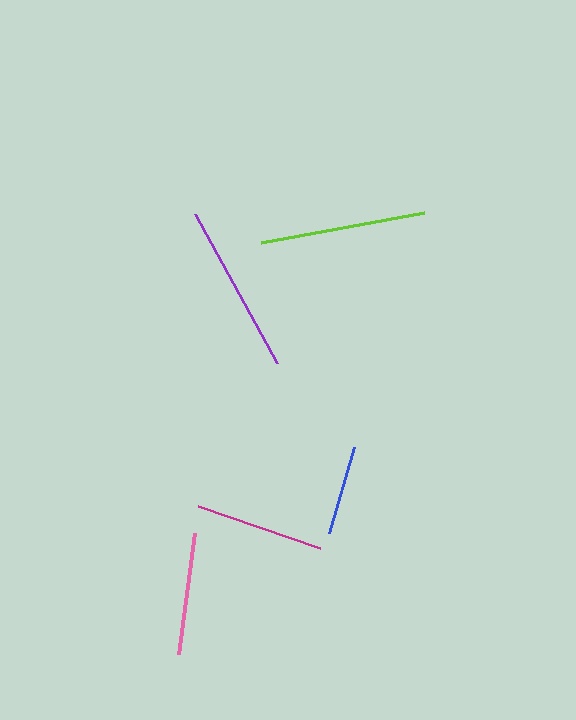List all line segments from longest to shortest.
From longest to shortest: purple, lime, magenta, pink, blue.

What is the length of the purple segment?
The purple segment is approximately 170 pixels long.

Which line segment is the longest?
The purple line is the longest at approximately 170 pixels.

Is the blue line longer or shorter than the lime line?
The lime line is longer than the blue line.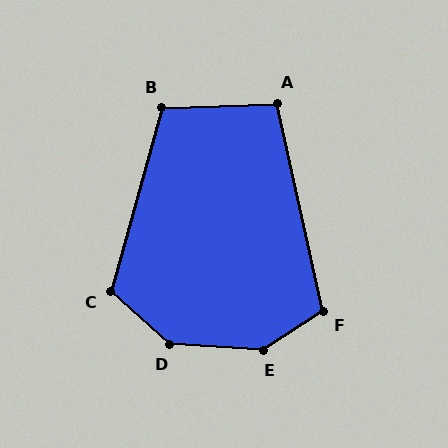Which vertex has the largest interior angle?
E, at approximately 143 degrees.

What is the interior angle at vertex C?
Approximately 116 degrees (obtuse).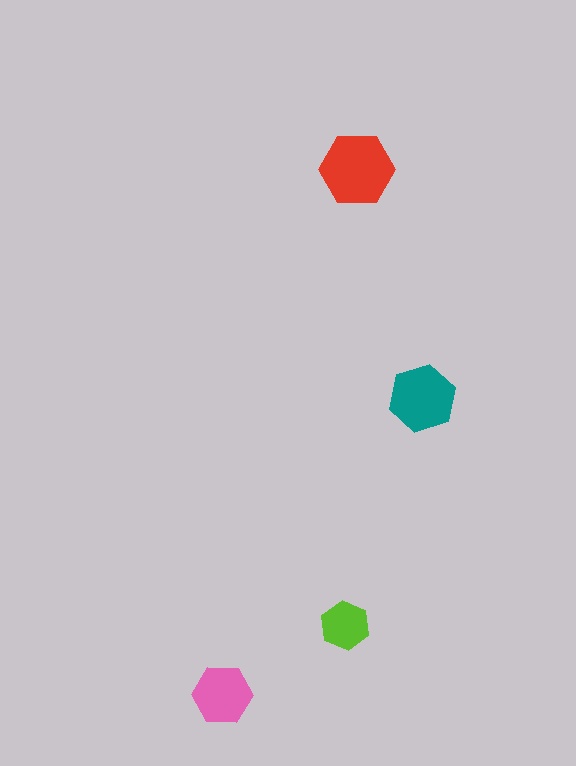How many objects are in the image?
There are 4 objects in the image.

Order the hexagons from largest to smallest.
the red one, the teal one, the pink one, the lime one.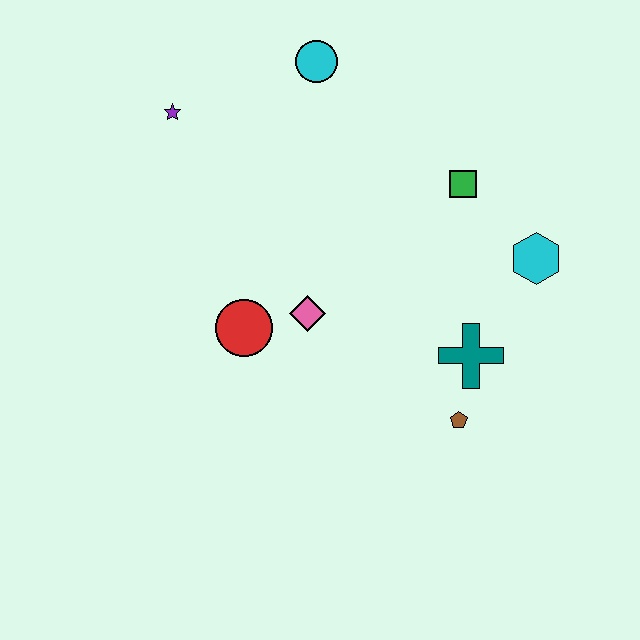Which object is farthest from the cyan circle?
The brown pentagon is farthest from the cyan circle.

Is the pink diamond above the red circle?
Yes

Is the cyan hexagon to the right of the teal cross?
Yes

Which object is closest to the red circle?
The pink diamond is closest to the red circle.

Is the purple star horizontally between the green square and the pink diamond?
No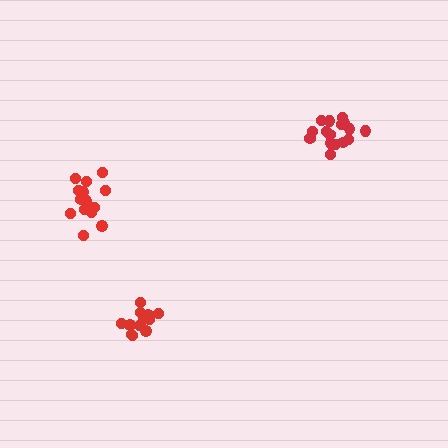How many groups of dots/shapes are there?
There are 3 groups.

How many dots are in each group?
Group 1: 15 dots, Group 2: 13 dots, Group 3: 16 dots (44 total).